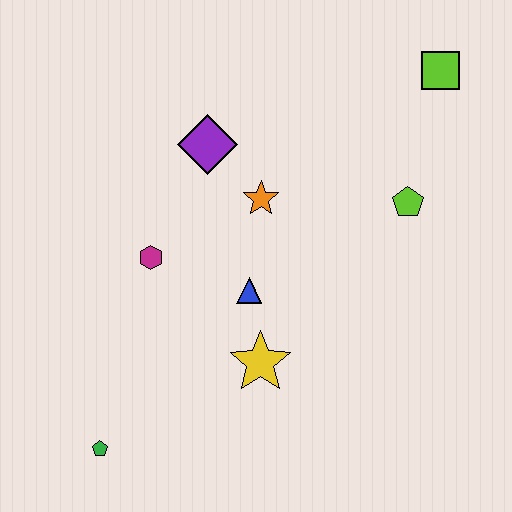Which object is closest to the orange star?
The purple diamond is closest to the orange star.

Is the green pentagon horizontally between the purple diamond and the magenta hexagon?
No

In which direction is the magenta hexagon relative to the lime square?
The magenta hexagon is to the left of the lime square.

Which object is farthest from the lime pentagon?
The green pentagon is farthest from the lime pentagon.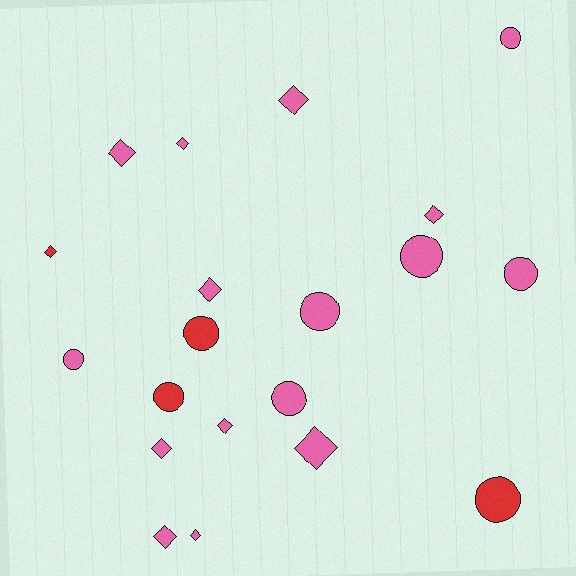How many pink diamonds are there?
There are 10 pink diamonds.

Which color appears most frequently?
Pink, with 16 objects.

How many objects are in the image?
There are 20 objects.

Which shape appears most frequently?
Diamond, with 11 objects.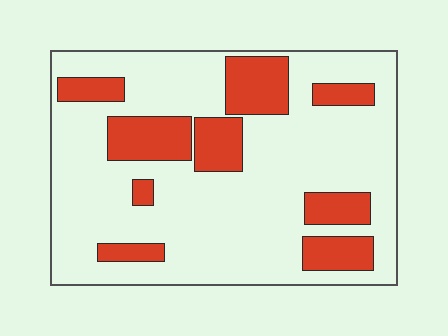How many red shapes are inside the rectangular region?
9.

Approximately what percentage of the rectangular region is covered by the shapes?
Approximately 25%.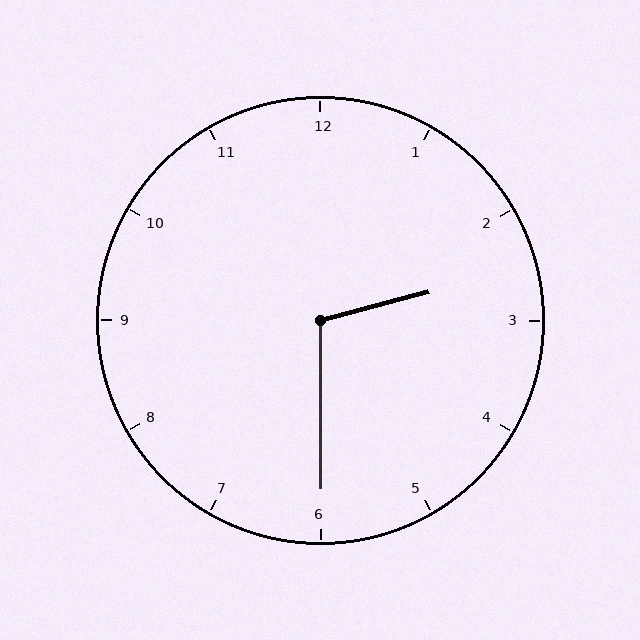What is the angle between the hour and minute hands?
Approximately 105 degrees.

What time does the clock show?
2:30.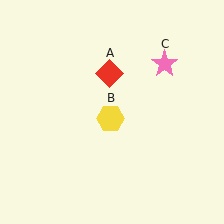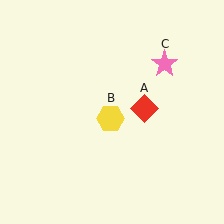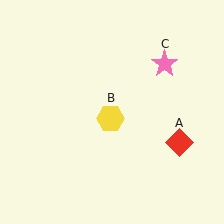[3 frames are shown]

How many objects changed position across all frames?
1 object changed position: red diamond (object A).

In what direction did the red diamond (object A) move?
The red diamond (object A) moved down and to the right.